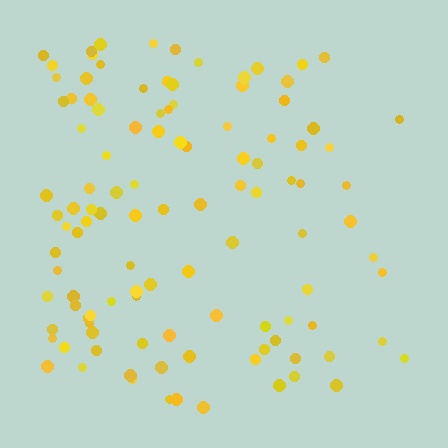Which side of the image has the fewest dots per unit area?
The right.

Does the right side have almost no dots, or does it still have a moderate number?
Still a moderate number, just noticeably fewer than the left.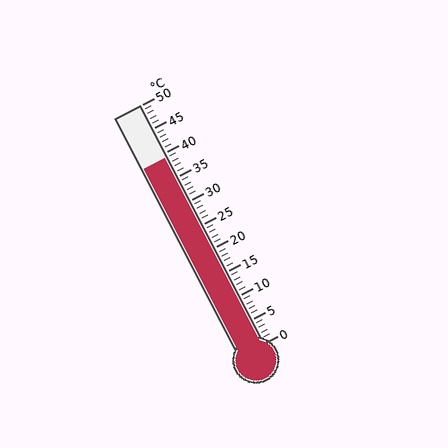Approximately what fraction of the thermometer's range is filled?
The thermometer is filled to approximately 80% of its range.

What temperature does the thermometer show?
The thermometer shows approximately 39°C.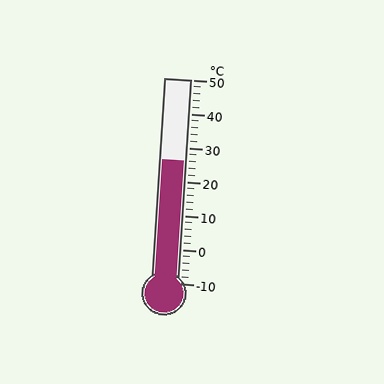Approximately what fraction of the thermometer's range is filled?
The thermometer is filled to approximately 60% of its range.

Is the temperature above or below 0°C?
The temperature is above 0°C.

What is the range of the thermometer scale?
The thermometer scale ranges from -10°C to 50°C.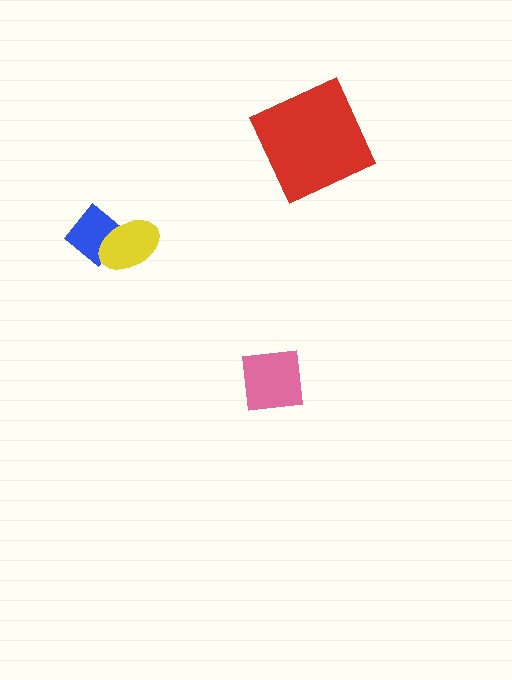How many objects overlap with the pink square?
0 objects overlap with the pink square.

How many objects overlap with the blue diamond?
1 object overlaps with the blue diamond.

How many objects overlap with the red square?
0 objects overlap with the red square.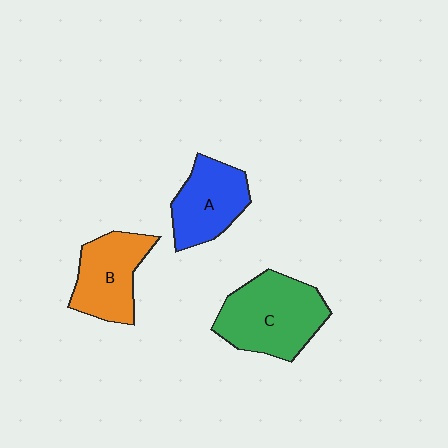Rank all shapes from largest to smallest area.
From largest to smallest: C (green), B (orange), A (blue).